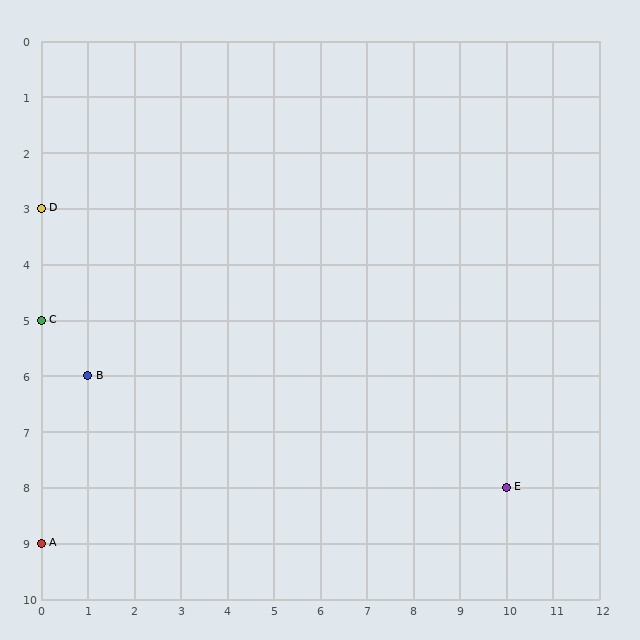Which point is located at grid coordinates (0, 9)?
Point A is at (0, 9).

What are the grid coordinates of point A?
Point A is at grid coordinates (0, 9).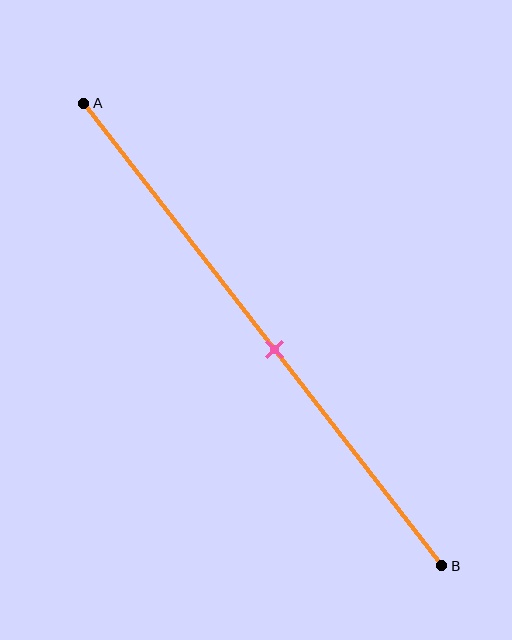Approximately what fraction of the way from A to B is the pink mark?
The pink mark is approximately 55% of the way from A to B.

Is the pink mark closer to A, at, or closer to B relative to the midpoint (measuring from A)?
The pink mark is closer to point B than the midpoint of segment AB.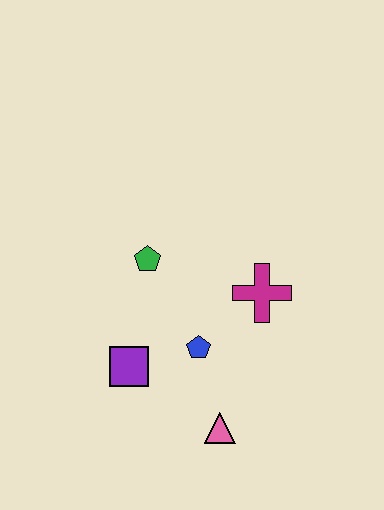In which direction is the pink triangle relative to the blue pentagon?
The pink triangle is below the blue pentagon.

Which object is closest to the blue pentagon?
The purple square is closest to the blue pentagon.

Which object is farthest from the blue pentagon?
The green pentagon is farthest from the blue pentagon.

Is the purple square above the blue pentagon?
No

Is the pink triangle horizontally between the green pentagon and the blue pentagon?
No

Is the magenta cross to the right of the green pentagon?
Yes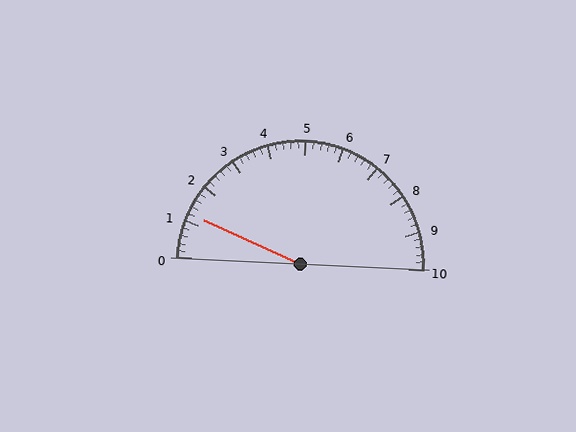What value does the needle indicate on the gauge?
The needle indicates approximately 1.2.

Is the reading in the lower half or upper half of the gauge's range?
The reading is in the lower half of the range (0 to 10).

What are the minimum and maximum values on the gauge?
The gauge ranges from 0 to 10.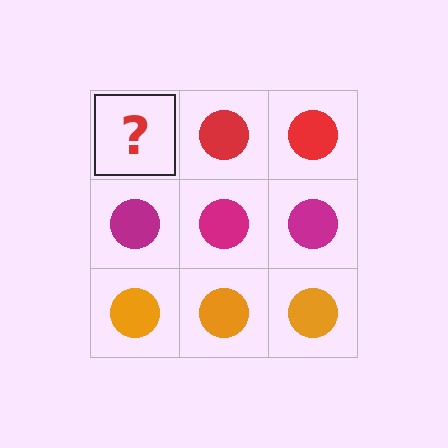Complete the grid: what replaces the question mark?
The question mark should be replaced with a red circle.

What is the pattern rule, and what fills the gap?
The rule is that each row has a consistent color. The gap should be filled with a red circle.